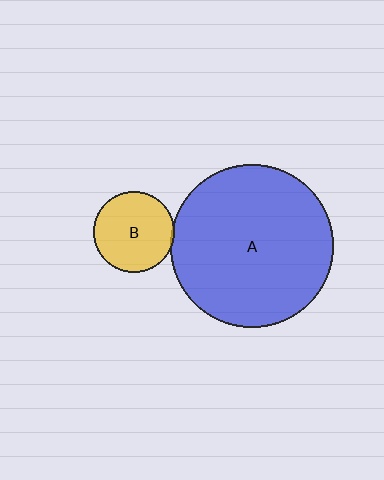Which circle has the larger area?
Circle A (blue).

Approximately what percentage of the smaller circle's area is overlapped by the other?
Approximately 5%.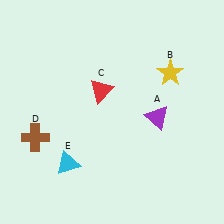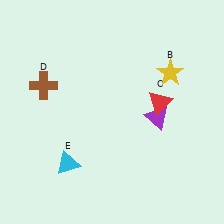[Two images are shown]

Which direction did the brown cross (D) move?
The brown cross (D) moved up.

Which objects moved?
The objects that moved are: the red triangle (C), the brown cross (D).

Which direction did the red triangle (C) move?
The red triangle (C) moved right.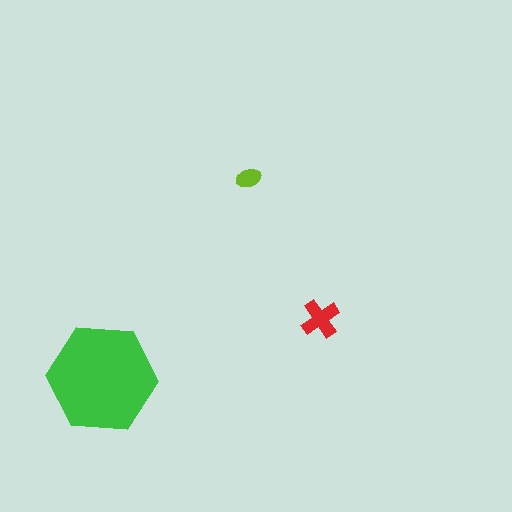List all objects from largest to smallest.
The green hexagon, the red cross, the lime ellipse.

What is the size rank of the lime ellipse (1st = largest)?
3rd.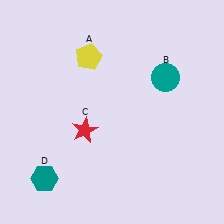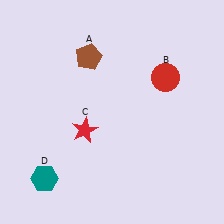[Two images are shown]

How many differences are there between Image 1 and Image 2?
There are 2 differences between the two images.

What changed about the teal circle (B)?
In Image 1, B is teal. In Image 2, it changed to red.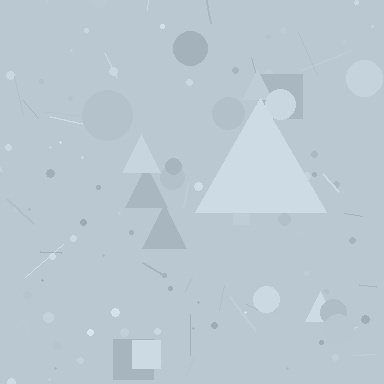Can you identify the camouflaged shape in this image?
The camouflaged shape is a triangle.